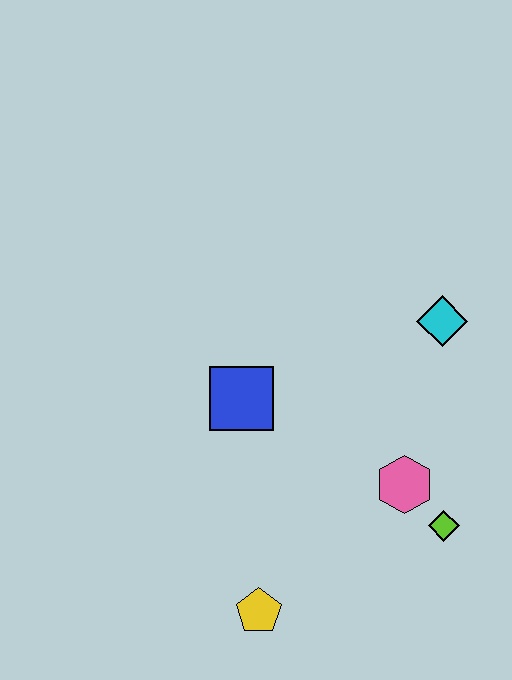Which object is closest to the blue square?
The pink hexagon is closest to the blue square.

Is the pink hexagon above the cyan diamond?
No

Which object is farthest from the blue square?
The lime diamond is farthest from the blue square.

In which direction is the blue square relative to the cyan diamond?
The blue square is to the left of the cyan diamond.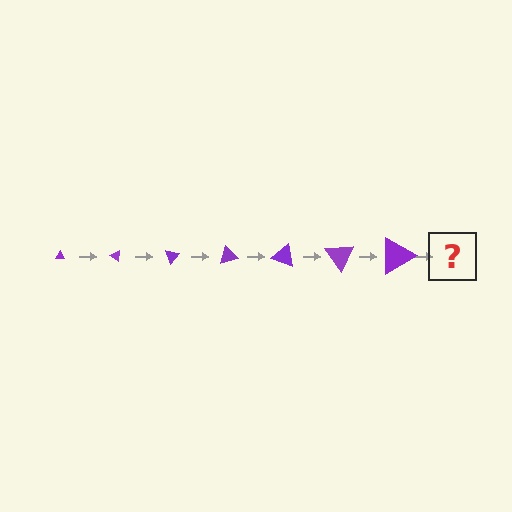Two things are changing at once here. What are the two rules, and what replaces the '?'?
The two rules are that the triangle grows larger each step and it rotates 35 degrees each step. The '?' should be a triangle, larger than the previous one and rotated 245 degrees from the start.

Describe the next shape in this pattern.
It should be a triangle, larger than the previous one and rotated 245 degrees from the start.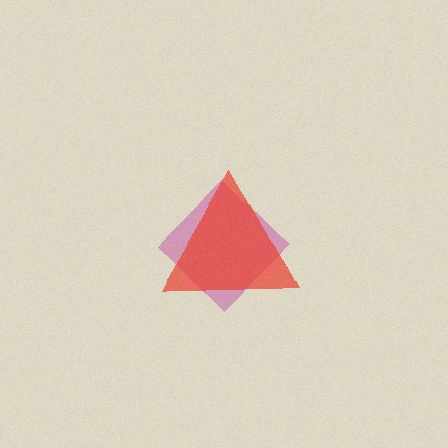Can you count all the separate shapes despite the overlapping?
Yes, there are 2 separate shapes.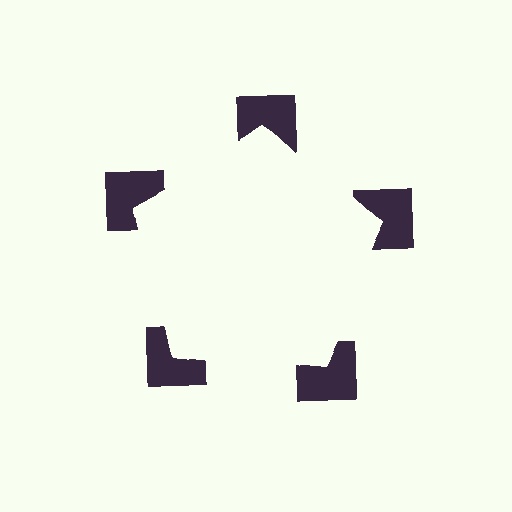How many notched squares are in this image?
There are 5 — one at each vertex of the illusory pentagon.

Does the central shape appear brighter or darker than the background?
It typically appears slightly brighter than the background, even though no actual brightness change is drawn.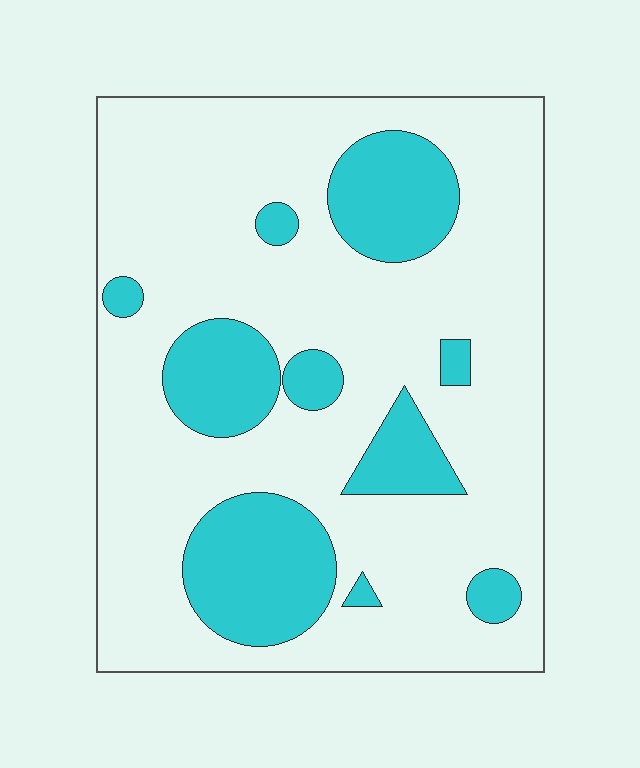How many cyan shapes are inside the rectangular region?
10.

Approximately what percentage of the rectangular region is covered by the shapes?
Approximately 25%.